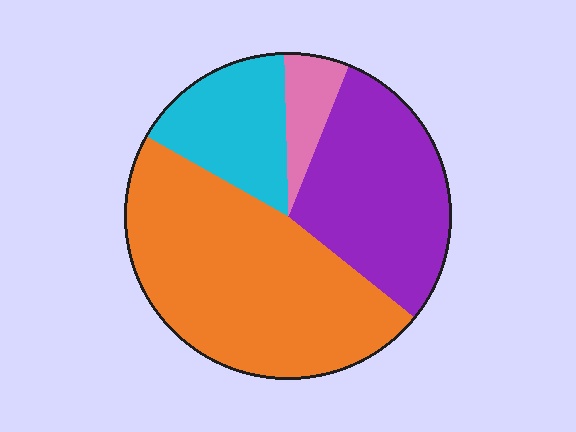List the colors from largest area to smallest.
From largest to smallest: orange, purple, cyan, pink.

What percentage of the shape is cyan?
Cyan covers around 15% of the shape.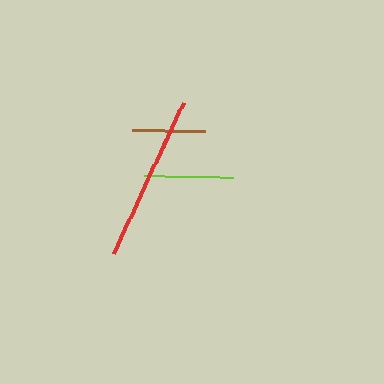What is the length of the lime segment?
The lime segment is approximately 89 pixels long.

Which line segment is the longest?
The red line is the longest at approximately 167 pixels.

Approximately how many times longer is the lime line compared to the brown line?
The lime line is approximately 1.2 times the length of the brown line.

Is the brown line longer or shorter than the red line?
The red line is longer than the brown line.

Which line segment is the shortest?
The brown line is the shortest at approximately 73 pixels.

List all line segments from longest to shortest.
From longest to shortest: red, lime, brown.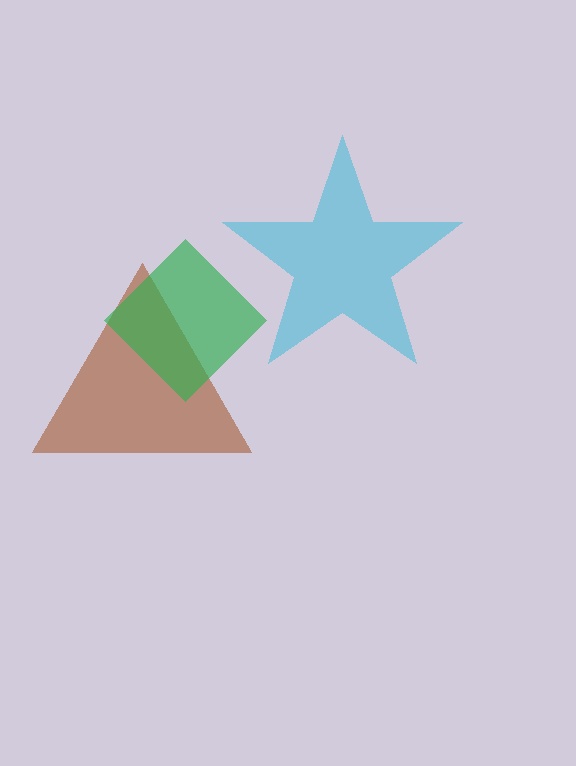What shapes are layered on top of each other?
The layered shapes are: a cyan star, a brown triangle, a green diamond.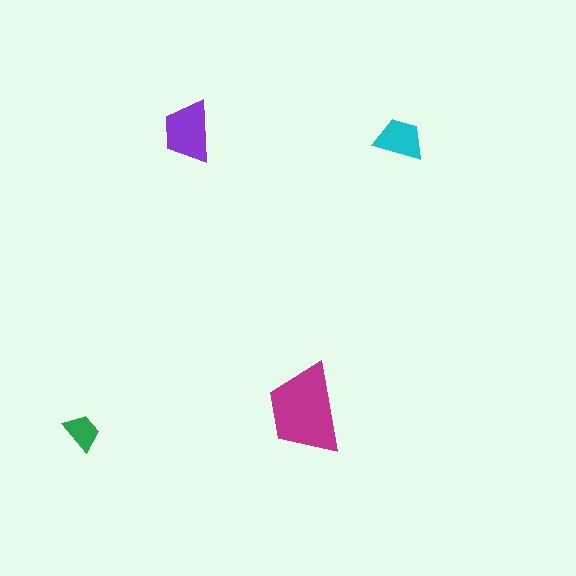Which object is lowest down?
The green trapezoid is bottommost.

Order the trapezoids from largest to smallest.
the magenta one, the purple one, the cyan one, the green one.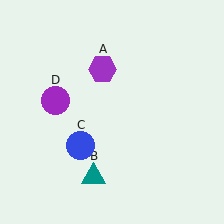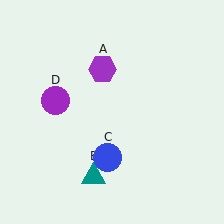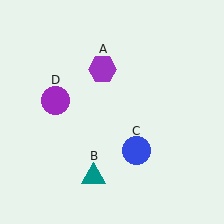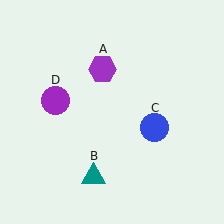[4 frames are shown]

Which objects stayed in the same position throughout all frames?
Purple hexagon (object A) and teal triangle (object B) and purple circle (object D) remained stationary.